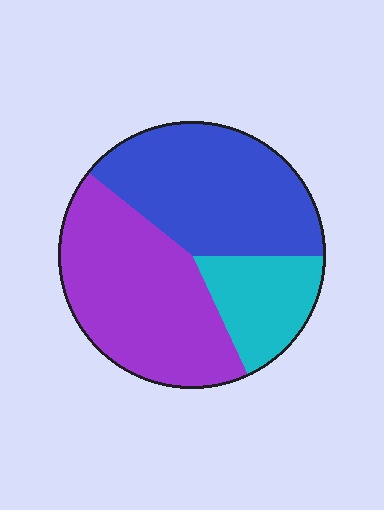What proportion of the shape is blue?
Blue covers 40% of the shape.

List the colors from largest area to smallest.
From largest to smallest: purple, blue, cyan.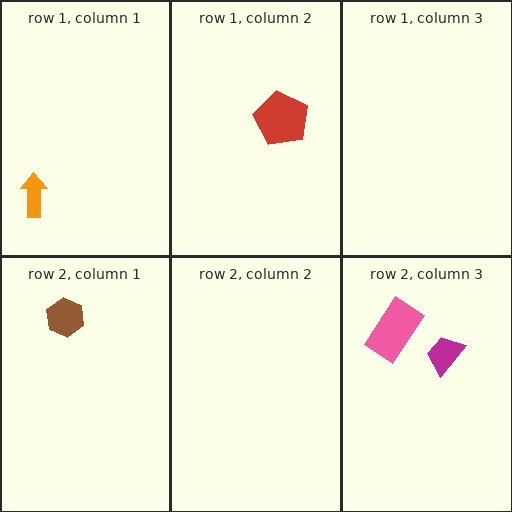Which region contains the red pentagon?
The row 1, column 2 region.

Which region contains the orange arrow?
The row 1, column 1 region.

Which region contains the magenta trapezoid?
The row 2, column 3 region.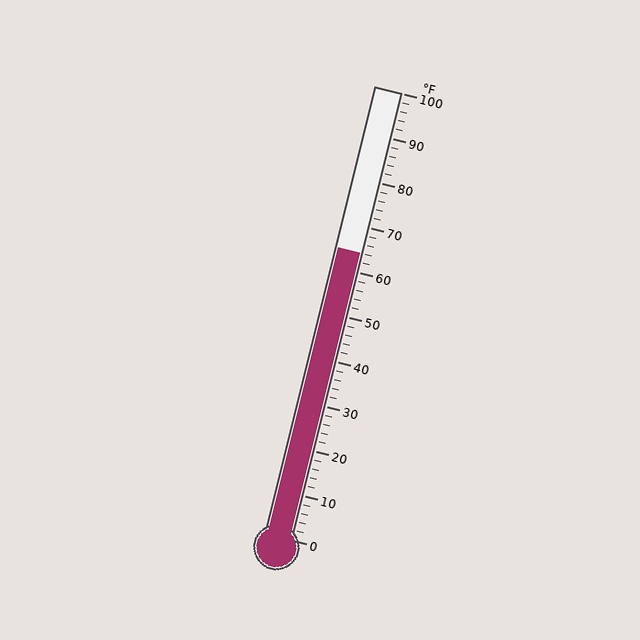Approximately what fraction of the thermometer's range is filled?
The thermometer is filled to approximately 65% of its range.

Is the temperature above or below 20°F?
The temperature is above 20°F.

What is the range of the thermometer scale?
The thermometer scale ranges from 0°F to 100°F.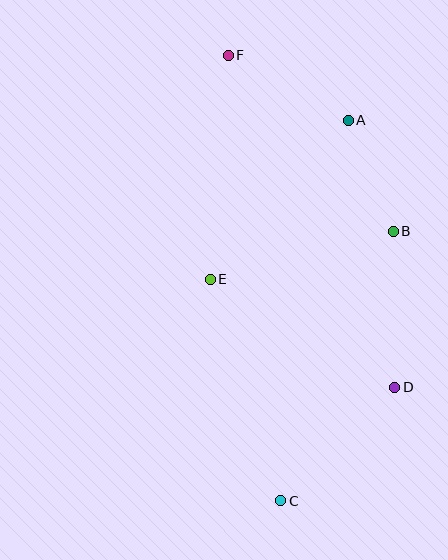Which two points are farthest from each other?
Points C and F are farthest from each other.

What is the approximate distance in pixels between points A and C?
The distance between A and C is approximately 386 pixels.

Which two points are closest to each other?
Points A and B are closest to each other.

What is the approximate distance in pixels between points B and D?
The distance between B and D is approximately 156 pixels.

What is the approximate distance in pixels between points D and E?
The distance between D and E is approximately 214 pixels.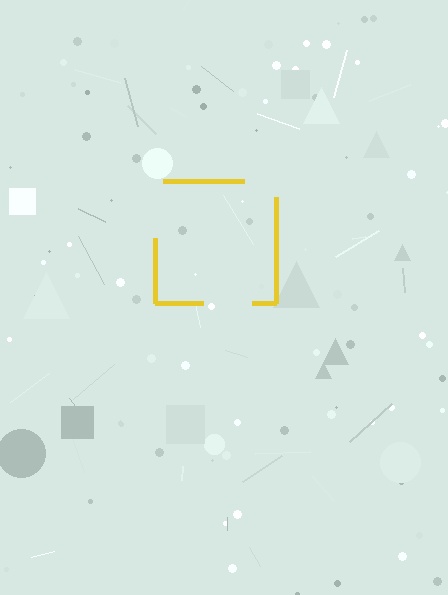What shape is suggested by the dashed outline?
The dashed outline suggests a square.